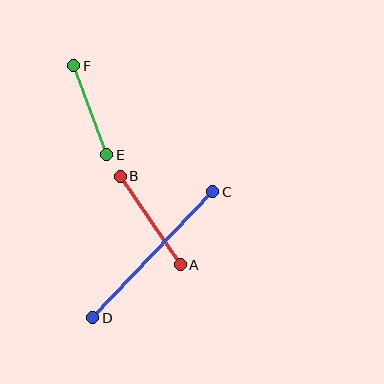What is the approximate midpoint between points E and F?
The midpoint is at approximately (90, 110) pixels.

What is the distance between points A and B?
The distance is approximately 107 pixels.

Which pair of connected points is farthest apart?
Points C and D are farthest apart.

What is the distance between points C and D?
The distance is approximately 174 pixels.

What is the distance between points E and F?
The distance is approximately 95 pixels.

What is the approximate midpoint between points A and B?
The midpoint is at approximately (150, 220) pixels.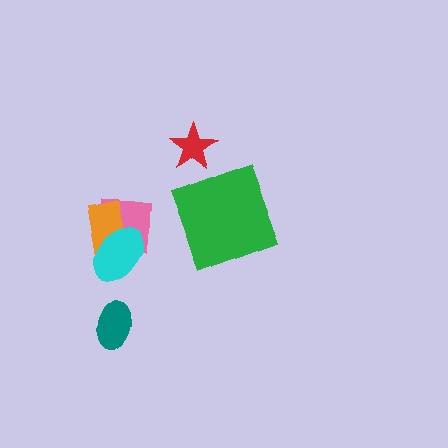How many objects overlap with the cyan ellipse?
2 objects overlap with the cyan ellipse.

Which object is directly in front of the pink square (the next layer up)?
The orange rectangle is directly in front of the pink square.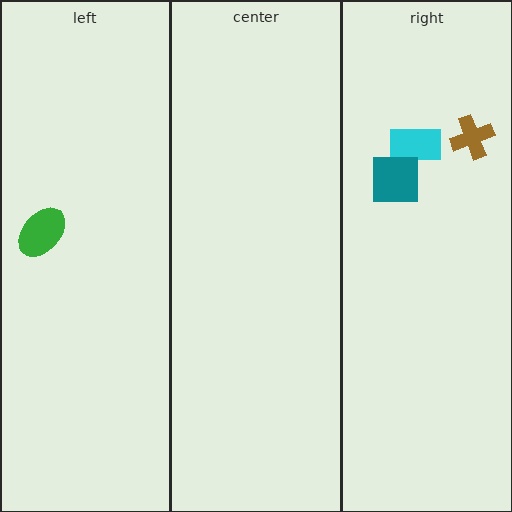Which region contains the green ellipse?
The left region.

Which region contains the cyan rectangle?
The right region.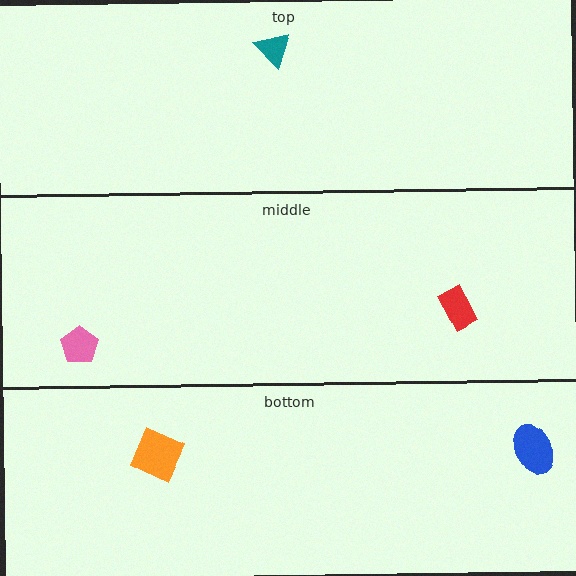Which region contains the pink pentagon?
The middle region.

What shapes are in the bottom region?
The orange diamond, the blue ellipse.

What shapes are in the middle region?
The red rectangle, the pink pentagon.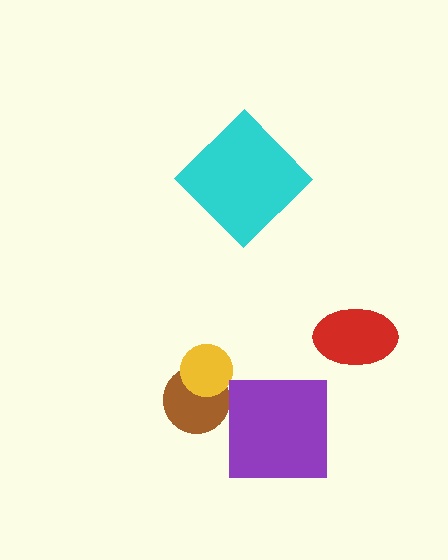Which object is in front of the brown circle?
The yellow circle is in front of the brown circle.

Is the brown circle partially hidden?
Yes, it is partially covered by another shape.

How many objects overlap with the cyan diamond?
0 objects overlap with the cyan diamond.